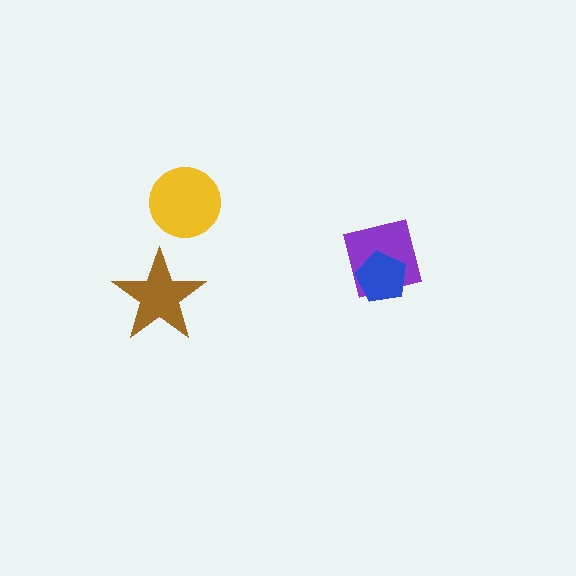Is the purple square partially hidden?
Yes, it is partially covered by another shape.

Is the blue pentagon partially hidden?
No, no other shape covers it.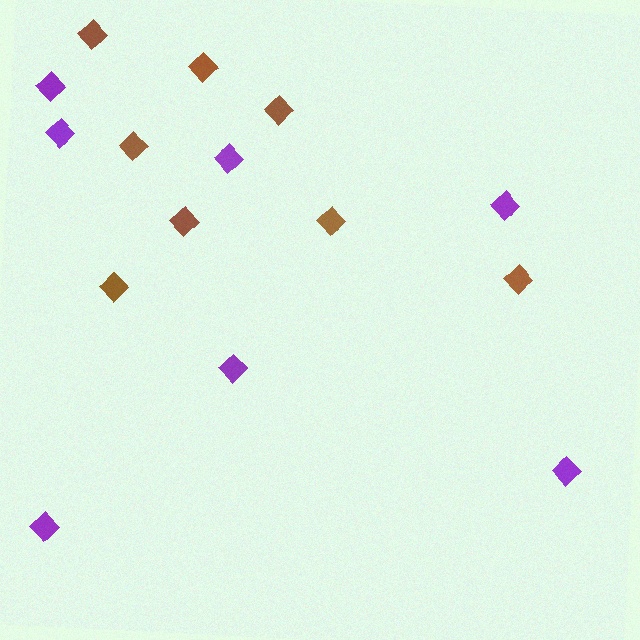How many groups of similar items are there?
There are 2 groups: one group of purple diamonds (7) and one group of brown diamonds (8).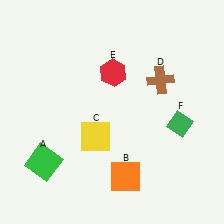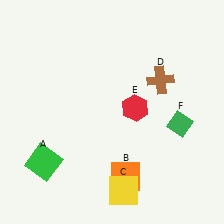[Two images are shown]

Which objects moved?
The objects that moved are: the yellow square (C), the red hexagon (E).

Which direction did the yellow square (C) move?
The yellow square (C) moved down.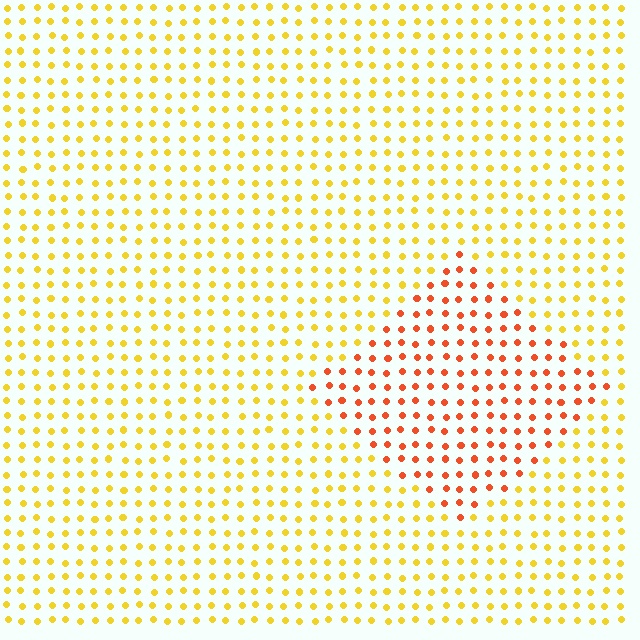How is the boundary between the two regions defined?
The boundary is defined purely by a slight shift in hue (about 40 degrees). Spacing, size, and orientation are identical on both sides.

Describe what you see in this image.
The image is filled with small yellow elements in a uniform arrangement. A diamond-shaped region is visible where the elements are tinted to a slightly different hue, forming a subtle color boundary.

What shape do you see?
I see a diamond.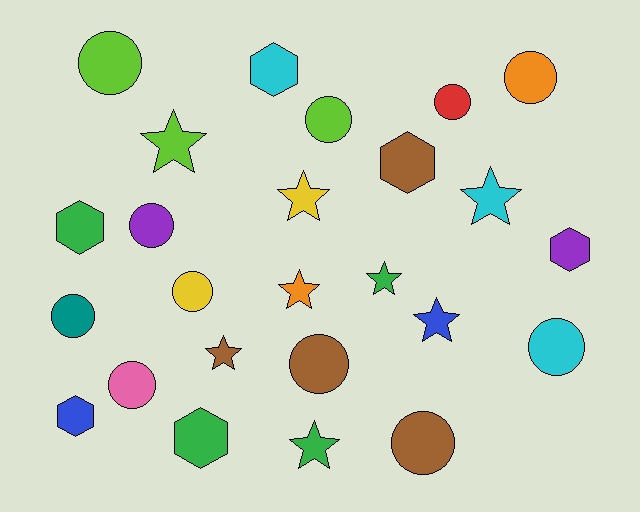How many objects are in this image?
There are 25 objects.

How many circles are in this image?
There are 11 circles.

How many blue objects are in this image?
There are 2 blue objects.